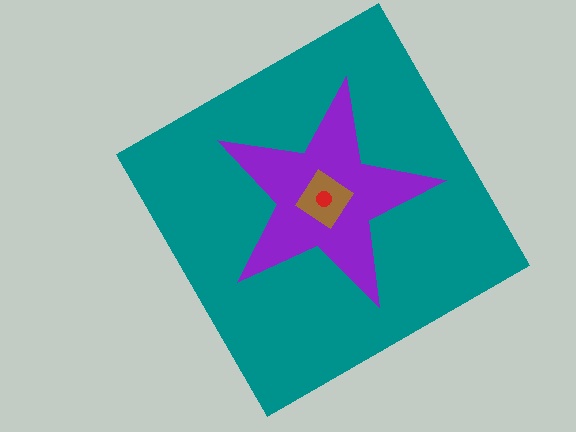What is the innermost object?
The red circle.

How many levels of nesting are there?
4.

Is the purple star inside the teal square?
Yes.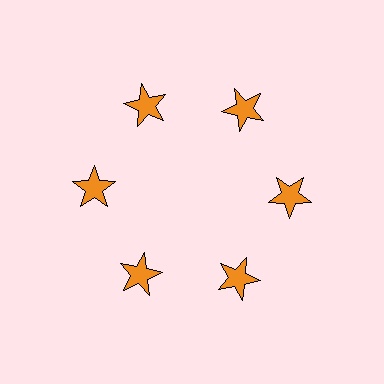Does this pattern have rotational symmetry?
Yes, this pattern has 6-fold rotational symmetry. It looks the same after rotating 60 degrees around the center.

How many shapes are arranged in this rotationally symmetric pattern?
There are 6 shapes, arranged in 6 groups of 1.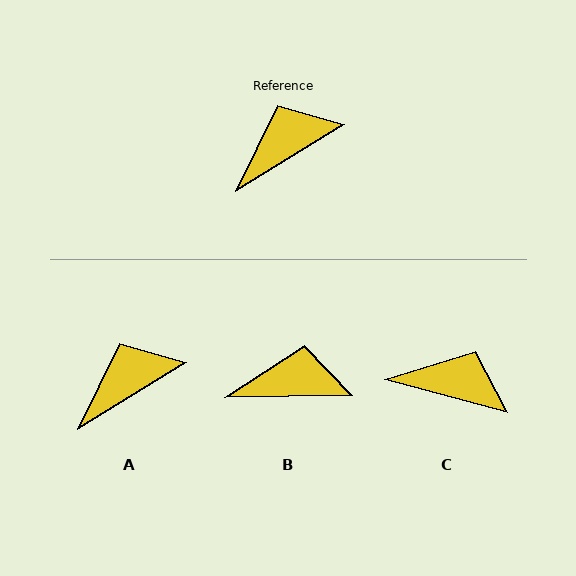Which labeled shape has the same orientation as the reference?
A.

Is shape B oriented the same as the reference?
No, it is off by about 31 degrees.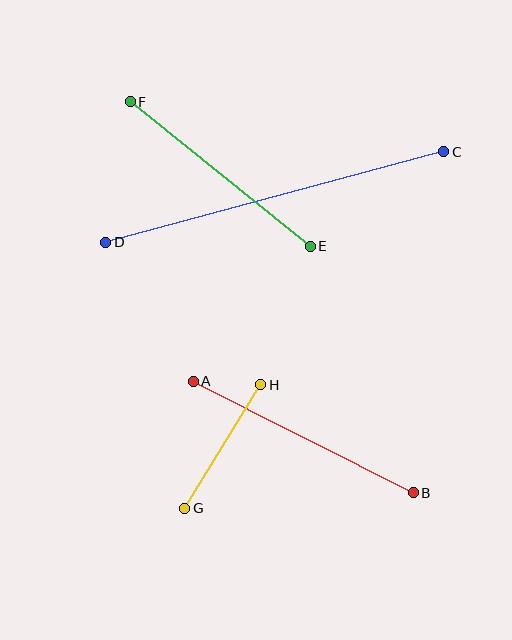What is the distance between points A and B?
The distance is approximately 247 pixels.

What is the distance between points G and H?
The distance is approximately 145 pixels.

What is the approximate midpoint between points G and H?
The midpoint is at approximately (223, 446) pixels.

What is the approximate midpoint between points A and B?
The midpoint is at approximately (303, 437) pixels.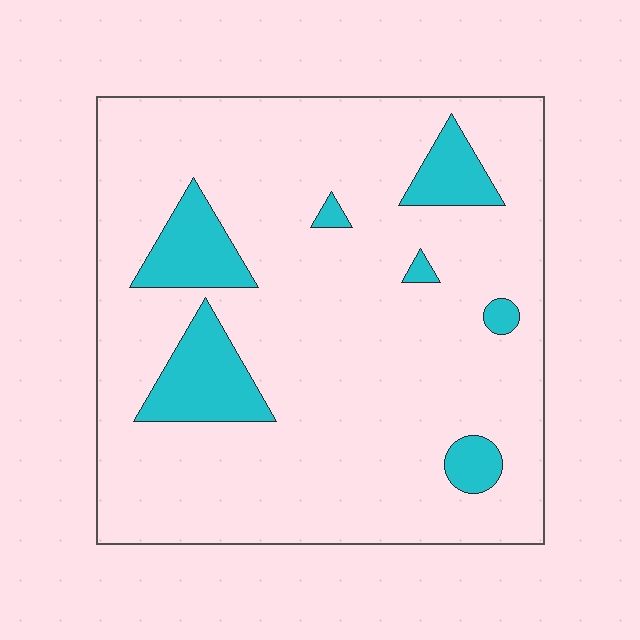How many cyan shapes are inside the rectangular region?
7.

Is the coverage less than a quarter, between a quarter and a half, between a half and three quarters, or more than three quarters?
Less than a quarter.